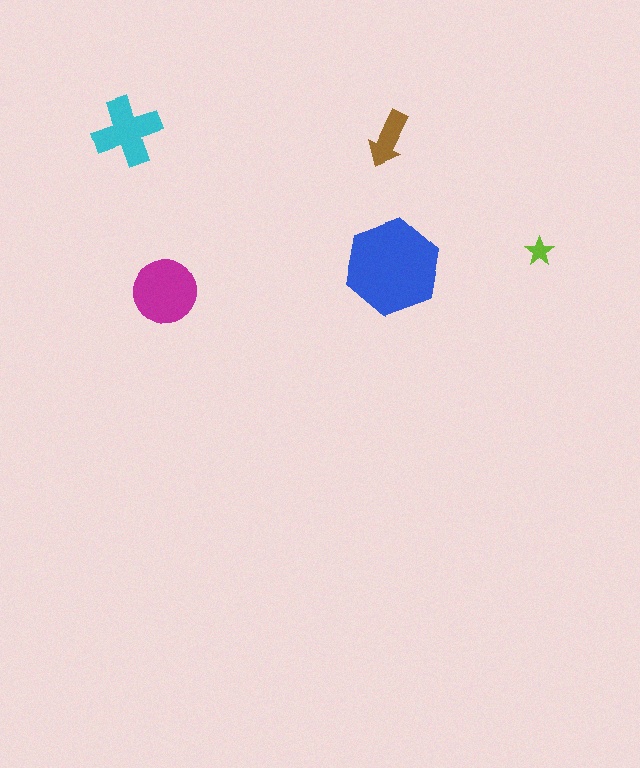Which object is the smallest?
The lime star.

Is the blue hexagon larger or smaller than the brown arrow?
Larger.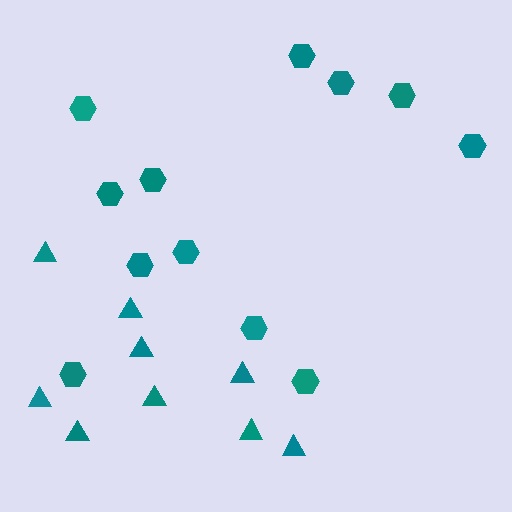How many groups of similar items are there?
There are 2 groups: one group of hexagons (12) and one group of triangles (9).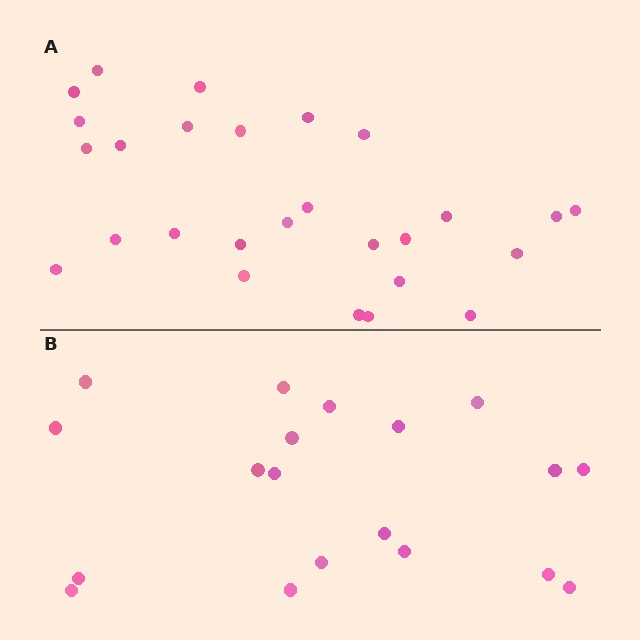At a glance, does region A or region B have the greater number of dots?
Region A (the top region) has more dots.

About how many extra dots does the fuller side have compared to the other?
Region A has roughly 8 or so more dots than region B.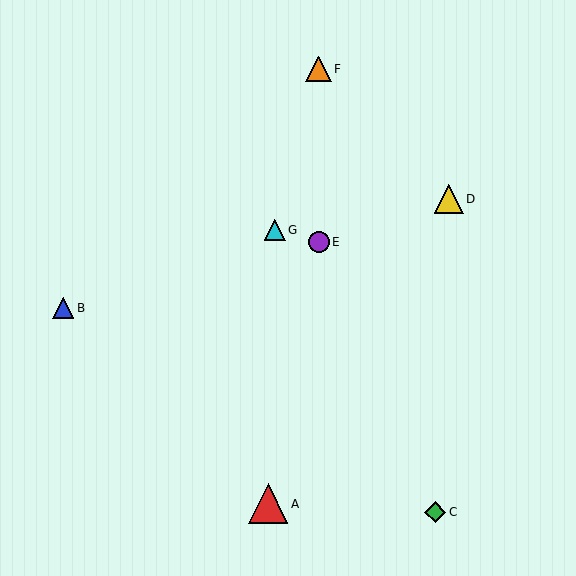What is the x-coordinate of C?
Object C is at x≈435.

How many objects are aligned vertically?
2 objects (E, F) are aligned vertically.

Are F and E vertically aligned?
Yes, both are at x≈319.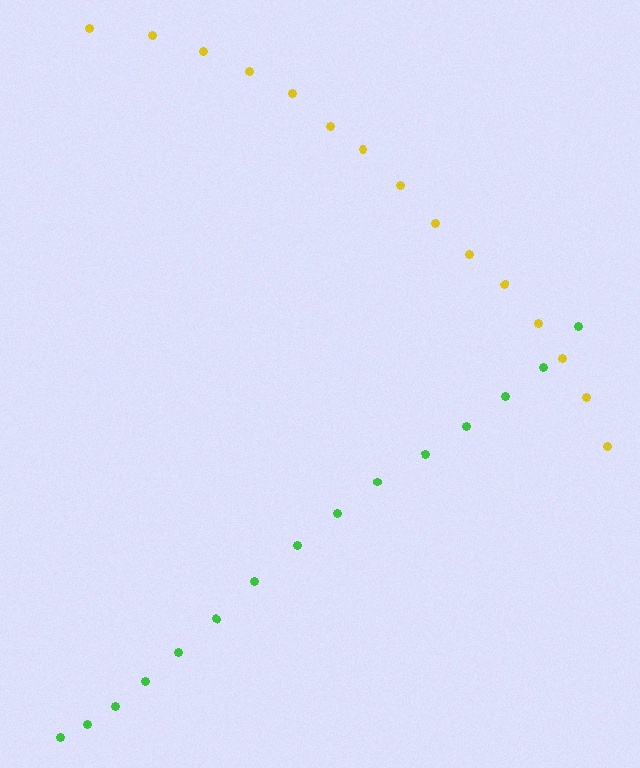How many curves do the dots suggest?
There are 2 distinct paths.